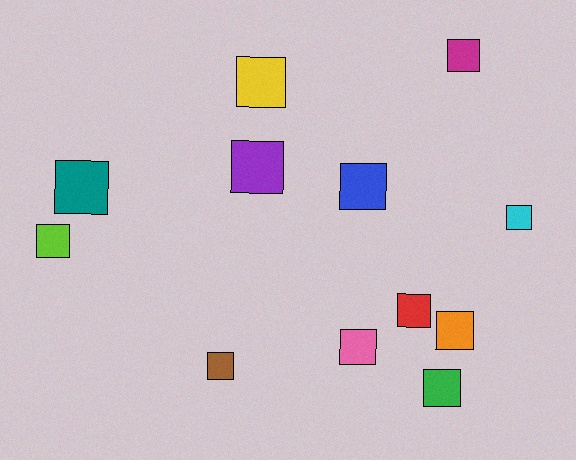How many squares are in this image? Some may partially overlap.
There are 12 squares.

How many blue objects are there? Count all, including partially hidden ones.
There is 1 blue object.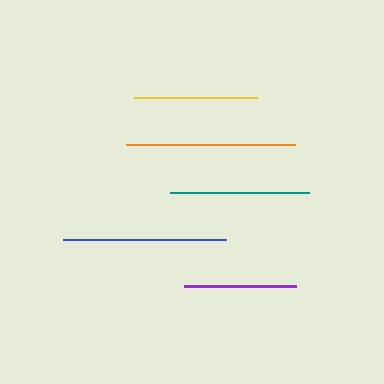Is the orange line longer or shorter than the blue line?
The orange line is longer than the blue line.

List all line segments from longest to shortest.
From longest to shortest: orange, blue, teal, yellow, purple.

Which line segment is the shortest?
The purple line is the shortest at approximately 112 pixels.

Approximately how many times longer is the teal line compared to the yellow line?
The teal line is approximately 1.1 times the length of the yellow line.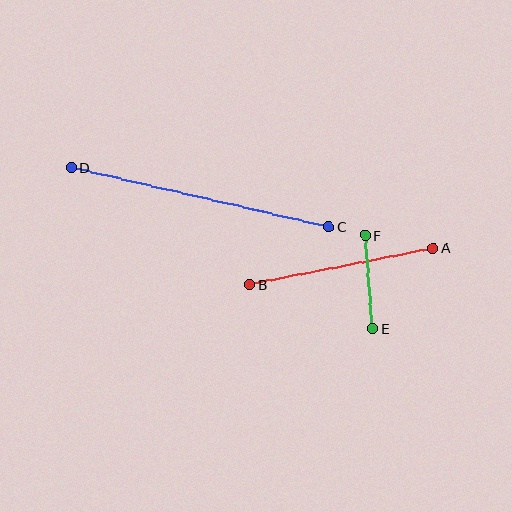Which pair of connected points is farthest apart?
Points C and D are farthest apart.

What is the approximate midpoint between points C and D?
The midpoint is at approximately (200, 197) pixels.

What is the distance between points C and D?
The distance is approximately 264 pixels.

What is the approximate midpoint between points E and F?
The midpoint is at approximately (369, 282) pixels.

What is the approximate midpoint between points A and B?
The midpoint is at approximately (341, 266) pixels.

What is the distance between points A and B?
The distance is approximately 187 pixels.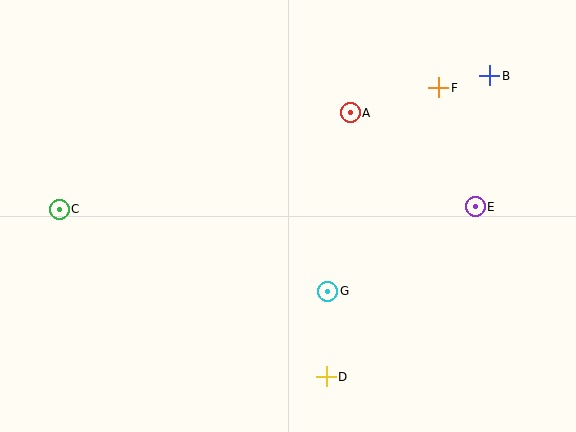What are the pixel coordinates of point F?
Point F is at (439, 88).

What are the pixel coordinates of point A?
Point A is at (350, 113).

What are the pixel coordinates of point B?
Point B is at (490, 76).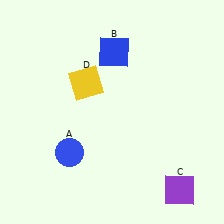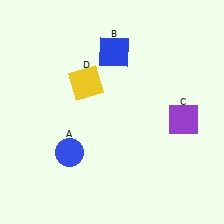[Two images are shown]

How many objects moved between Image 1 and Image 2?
1 object moved between the two images.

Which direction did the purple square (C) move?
The purple square (C) moved up.